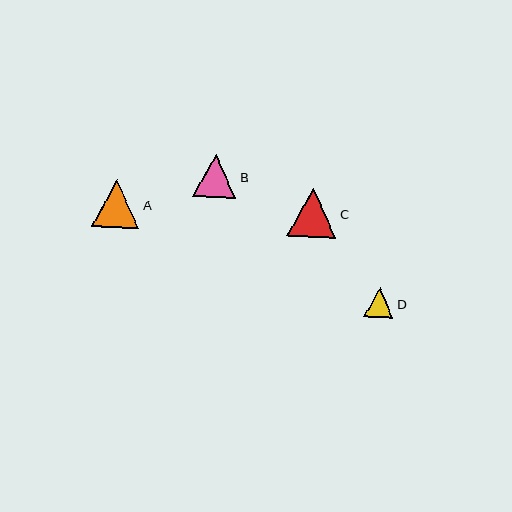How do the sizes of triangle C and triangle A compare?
Triangle C and triangle A are approximately the same size.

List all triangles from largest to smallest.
From largest to smallest: C, A, B, D.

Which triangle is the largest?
Triangle C is the largest with a size of approximately 49 pixels.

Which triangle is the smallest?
Triangle D is the smallest with a size of approximately 30 pixels.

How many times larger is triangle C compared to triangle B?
Triangle C is approximately 1.1 times the size of triangle B.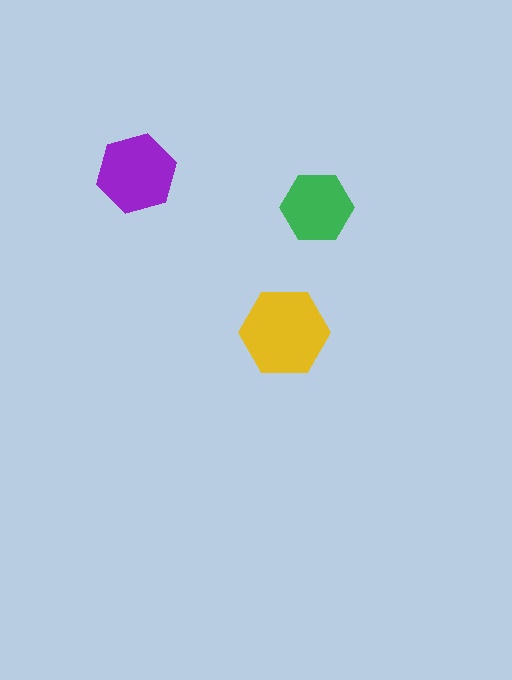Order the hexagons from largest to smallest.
the yellow one, the purple one, the green one.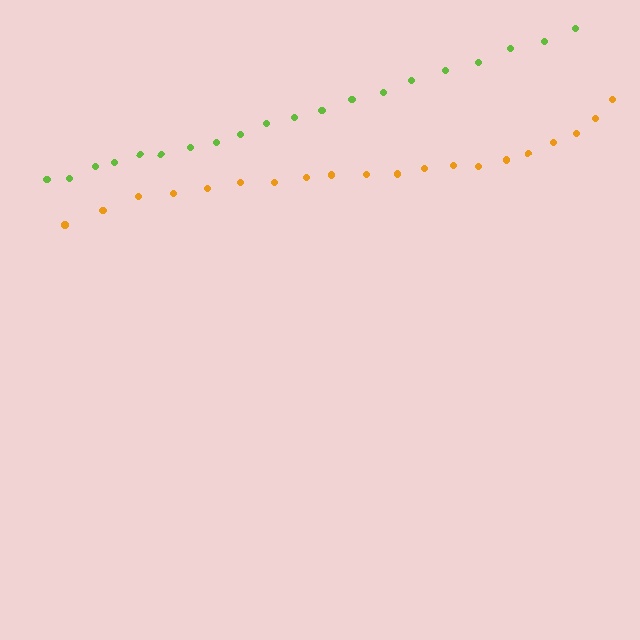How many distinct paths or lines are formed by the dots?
There are 2 distinct paths.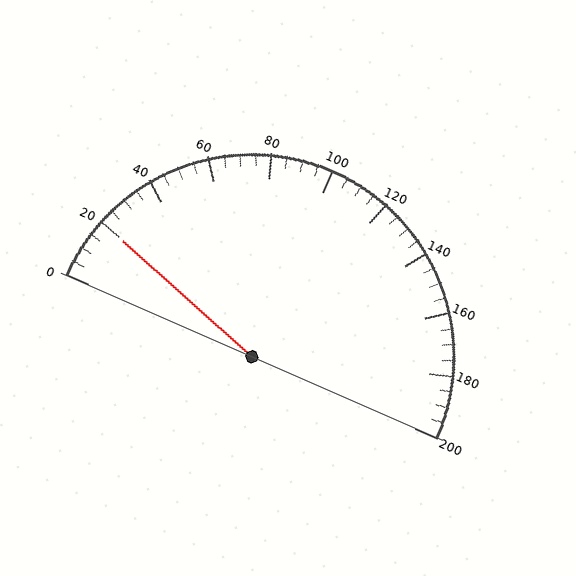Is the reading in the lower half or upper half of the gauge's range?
The reading is in the lower half of the range (0 to 200).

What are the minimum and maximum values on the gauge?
The gauge ranges from 0 to 200.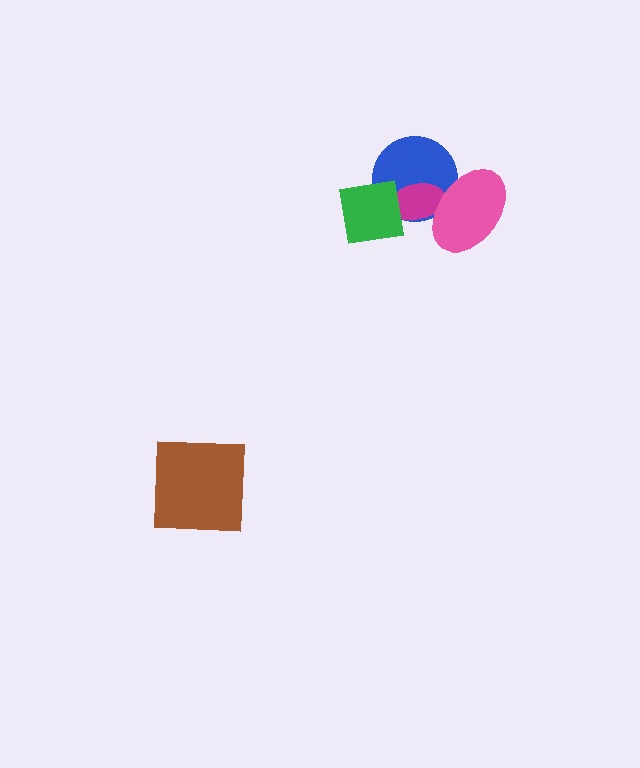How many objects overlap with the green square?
2 objects overlap with the green square.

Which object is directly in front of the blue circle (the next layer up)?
The magenta ellipse is directly in front of the blue circle.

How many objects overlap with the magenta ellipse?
3 objects overlap with the magenta ellipse.